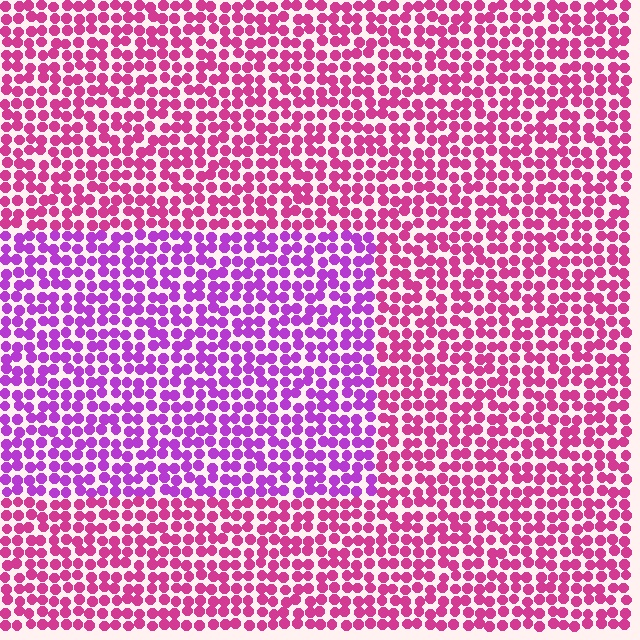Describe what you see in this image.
The image is filled with small magenta elements in a uniform arrangement. A rectangle-shaped region is visible where the elements are tinted to a slightly different hue, forming a subtle color boundary.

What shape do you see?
I see a rectangle.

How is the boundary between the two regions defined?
The boundary is defined purely by a slight shift in hue (about 36 degrees). Spacing, size, and orientation are identical on both sides.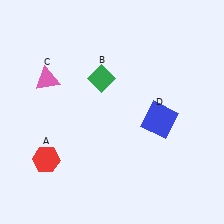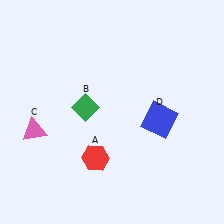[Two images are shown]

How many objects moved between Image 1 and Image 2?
3 objects moved between the two images.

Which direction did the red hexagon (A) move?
The red hexagon (A) moved right.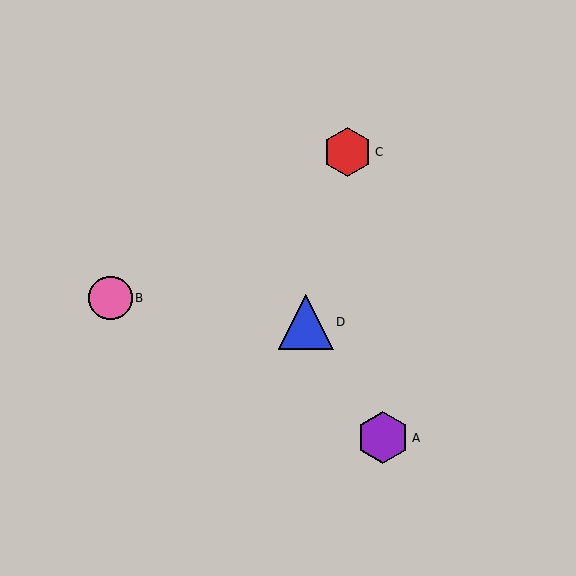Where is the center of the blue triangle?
The center of the blue triangle is at (306, 322).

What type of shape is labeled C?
Shape C is a red hexagon.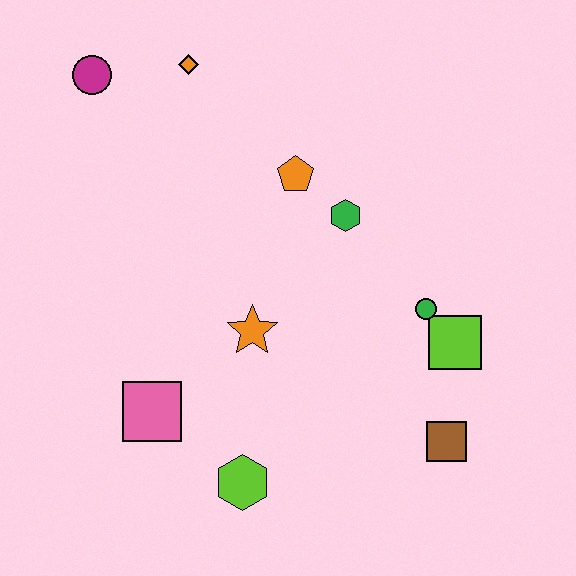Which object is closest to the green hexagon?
The orange pentagon is closest to the green hexagon.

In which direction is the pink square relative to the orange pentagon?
The pink square is below the orange pentagon.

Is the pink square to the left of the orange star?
Yes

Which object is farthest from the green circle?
The magenta circle is farthest from the green circle.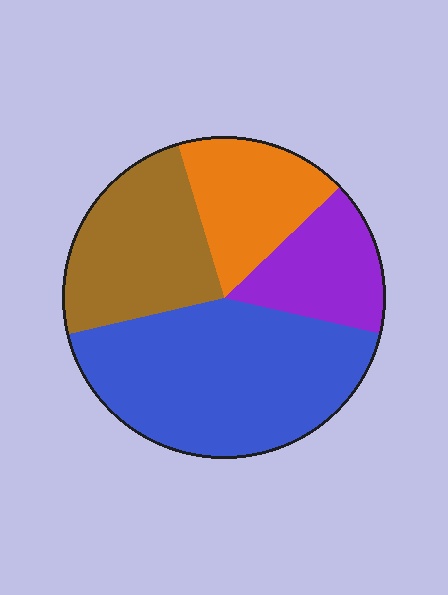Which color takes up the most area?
Blue, at roughly 45%.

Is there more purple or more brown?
Brown.